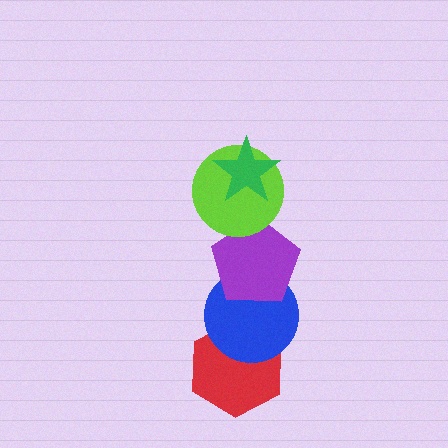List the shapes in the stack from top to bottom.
From top to bottom: the green star, the lime circle, the purple pentagon, the blue circle, the red hexagon.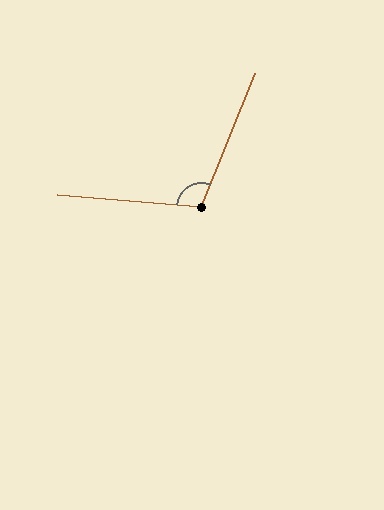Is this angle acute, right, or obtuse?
It is obtuse.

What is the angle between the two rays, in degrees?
Approximately 107 degrees.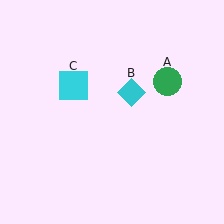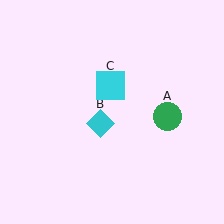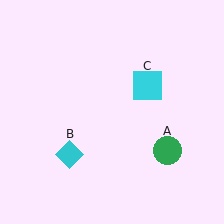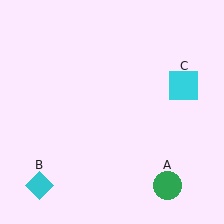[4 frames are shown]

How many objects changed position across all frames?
3 objects changed position: green circle (object A), cyan diamond (object B), cyan square (object C).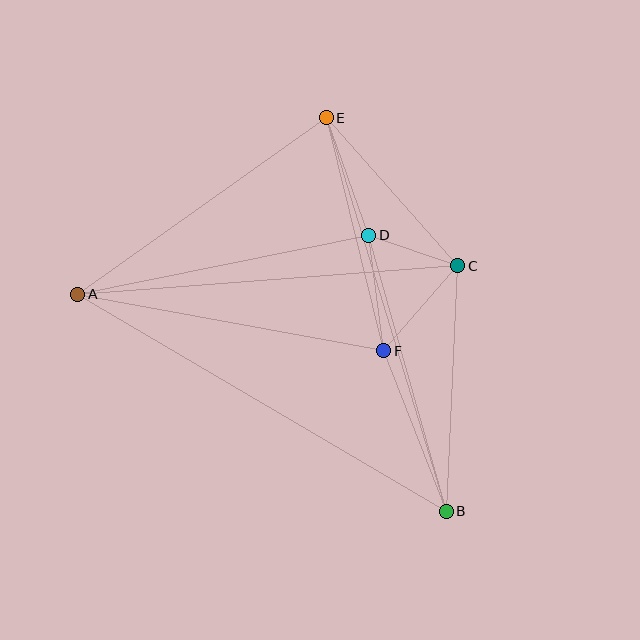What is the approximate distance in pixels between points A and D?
The distance between A and D is approximately 297 pixels.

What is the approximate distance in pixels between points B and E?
The distance between B and E is approximately 412 pixels.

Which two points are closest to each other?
Points C and D are closest to each other.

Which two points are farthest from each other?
Points A and B are farthest from each other.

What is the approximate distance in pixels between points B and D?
The distance between B and D is approximately 287 pixels.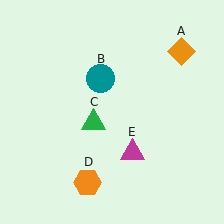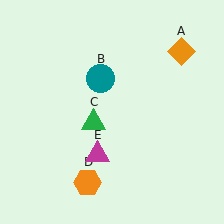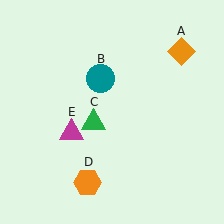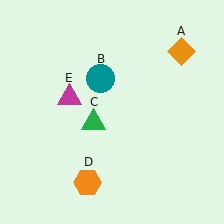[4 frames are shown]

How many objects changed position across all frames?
1 object changed position: magenta triangle (object E).